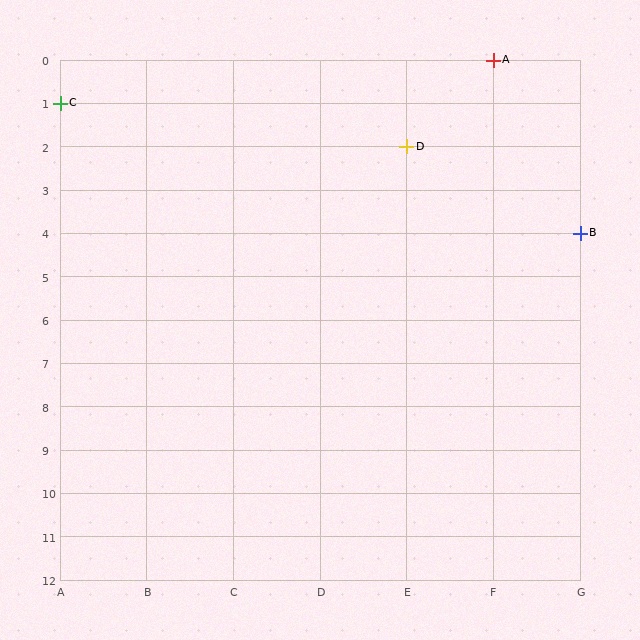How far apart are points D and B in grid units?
Points D and B are 2 columns and 2 rows apart (about 2.8 grid units diagonally).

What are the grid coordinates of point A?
Point A is at grid coordinates (F, 0).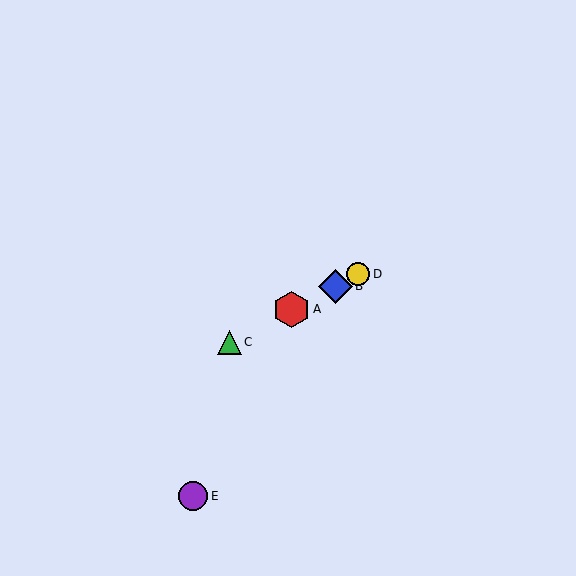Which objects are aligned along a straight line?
Objects A, B, C, D are aligned along a straight line.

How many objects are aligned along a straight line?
4 objects (A, B, C, D) are aligned along a straight line.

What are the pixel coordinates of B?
Object B is at (335, 286).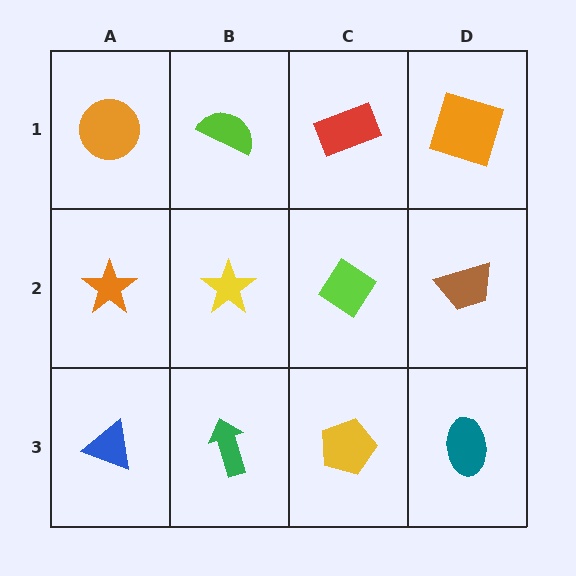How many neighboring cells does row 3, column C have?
3.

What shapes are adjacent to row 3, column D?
A brown trapezoid (row 2, column D), a yellow pentagon (row 3, column C).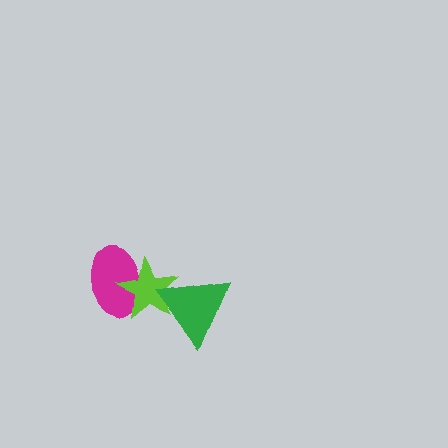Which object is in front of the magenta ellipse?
The lime star is in front of the magenta ellipse.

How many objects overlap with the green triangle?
1 object overlaps with the green triangle.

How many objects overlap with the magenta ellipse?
1 object overlaps with the magenta ellipse.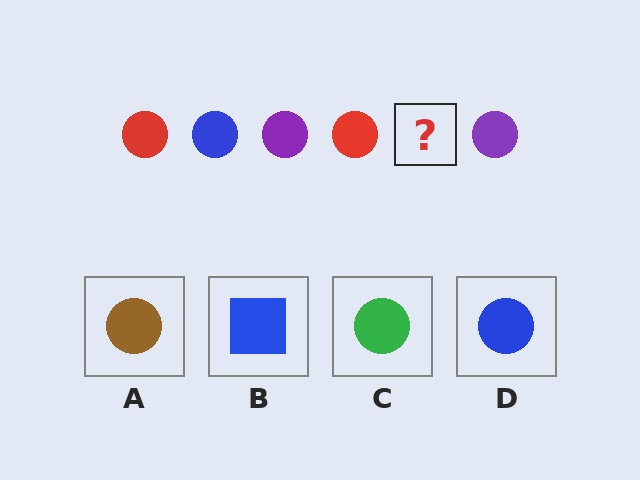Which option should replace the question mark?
Option D.